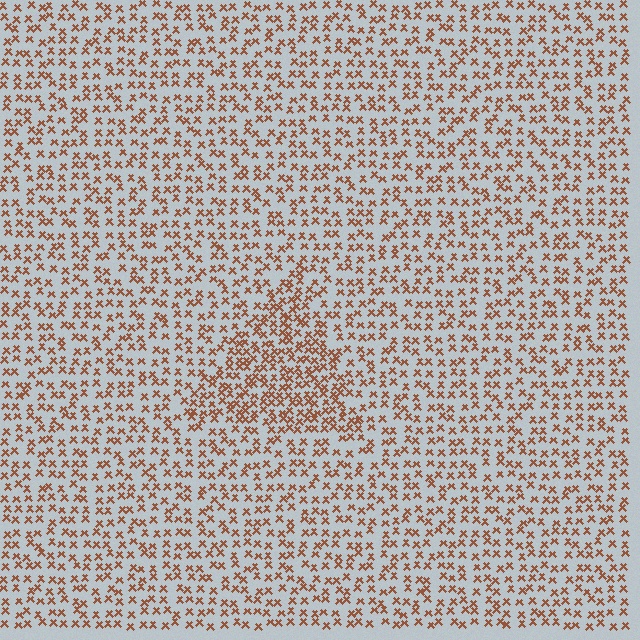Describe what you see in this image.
The image contains small brown elements arranged at two different densities. A triangle-shaped region is visible where the elements are more densely packed than the surrounding area.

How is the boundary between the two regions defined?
The boundary is defined by a change in element density (approximately 1.7x ratio). All elements are the same color, size, and shape.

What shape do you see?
I see a triangle.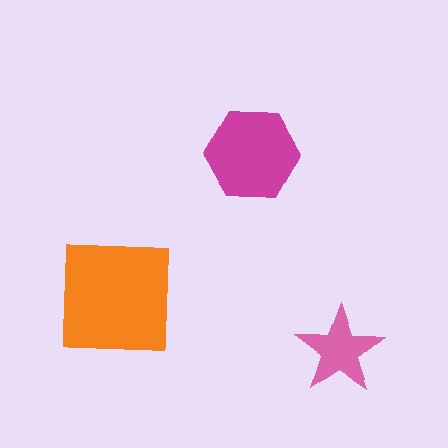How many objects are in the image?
There are 3 objects in the image.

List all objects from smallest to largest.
The pink star, the magenta hexagon, the orange square.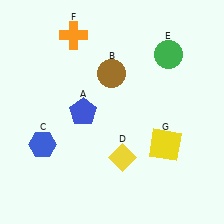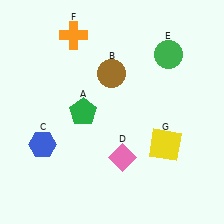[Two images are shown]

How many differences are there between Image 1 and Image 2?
There are 2 differences between the two images.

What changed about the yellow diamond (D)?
In Image 1, D is yellow. In Image 2, it changed to pink.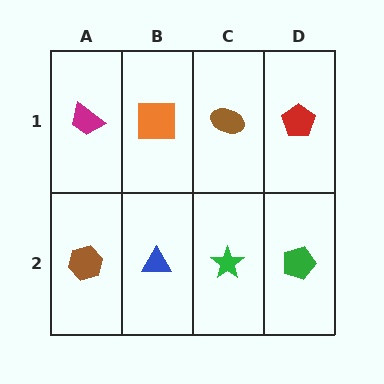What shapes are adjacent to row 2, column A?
A magenta trapezoid (row 1, column A), a blue triangle (row 2, column B).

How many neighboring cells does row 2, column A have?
2.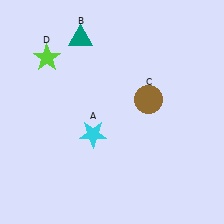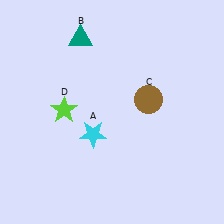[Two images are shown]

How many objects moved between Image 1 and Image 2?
1 object moved between the two images.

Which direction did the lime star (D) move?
The lime star (D) moved down.